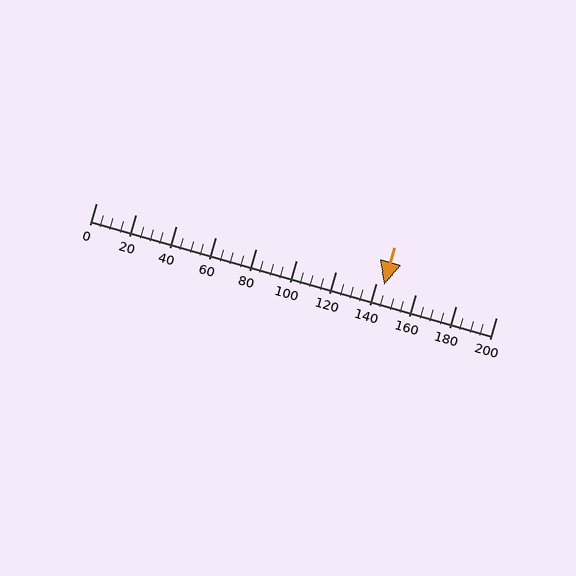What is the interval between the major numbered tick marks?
The major tick marks are spaced 20 units apart.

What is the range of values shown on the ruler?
The ruler shows values from 0 to 200.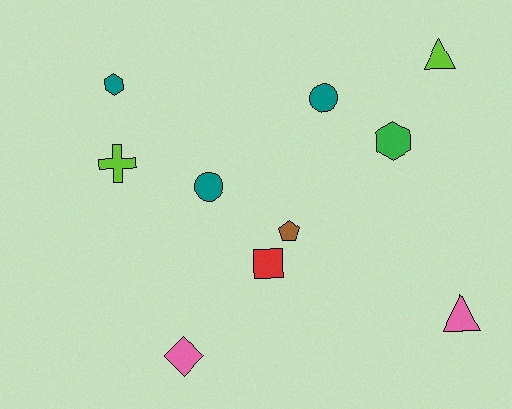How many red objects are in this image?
There is 1 red object.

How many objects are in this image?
There are 10 objects.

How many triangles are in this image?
There are 2 triangles.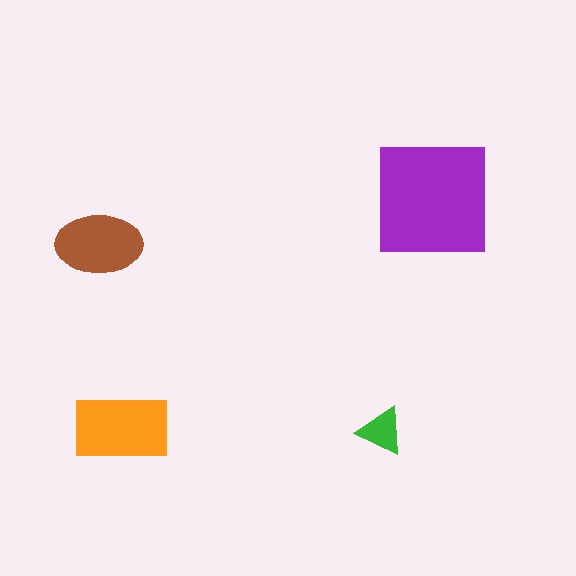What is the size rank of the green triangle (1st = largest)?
4th.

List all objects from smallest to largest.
The green triangle, the brown ellipse, the orange rectangle, the purple square.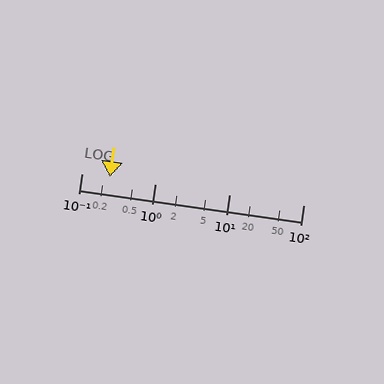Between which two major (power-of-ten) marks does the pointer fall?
The pointer is between 0.1 and 1.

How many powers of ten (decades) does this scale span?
The scale spans 3 decades, from 0.1 to 100.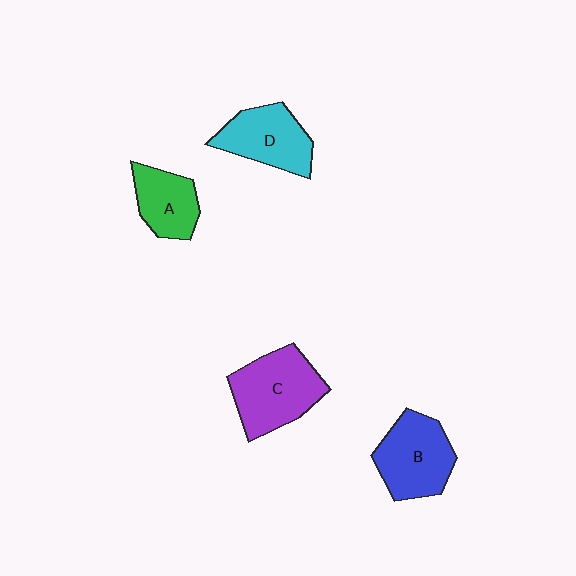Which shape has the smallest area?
Shape A (green).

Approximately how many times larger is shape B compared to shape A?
Approximately 1.4 times.